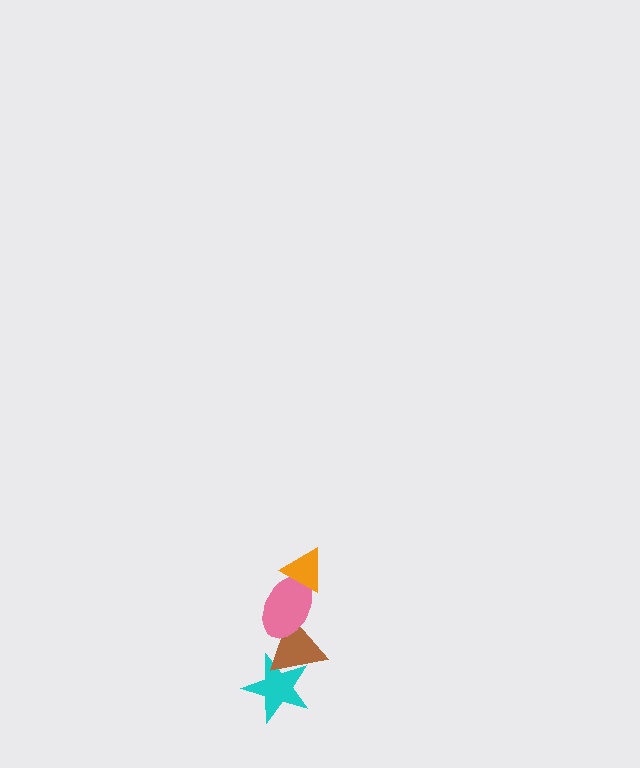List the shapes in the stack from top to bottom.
From top to bottom: the orange triangle, the pink ellipse, the brown triangle, the cyan star.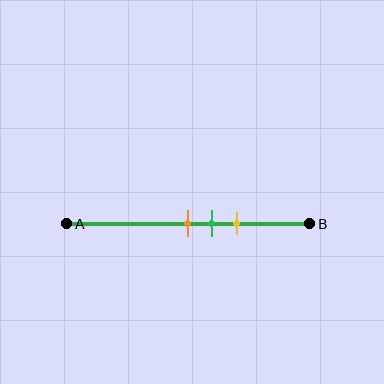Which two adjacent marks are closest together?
The orange and green marks are the closest adjacent pair.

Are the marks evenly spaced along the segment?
Yes, the marks are approximately evenly spaced.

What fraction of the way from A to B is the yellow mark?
The yellow mark is approximately 70% (0.7) of the way from A to B.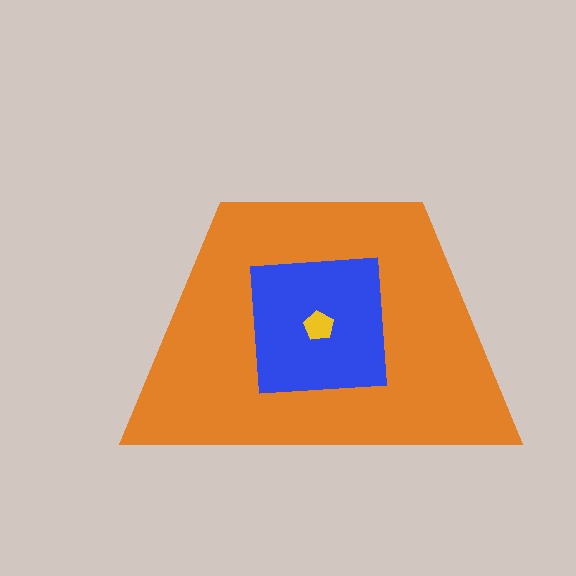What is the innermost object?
The yellow pentagon.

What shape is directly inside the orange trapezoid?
The blue square.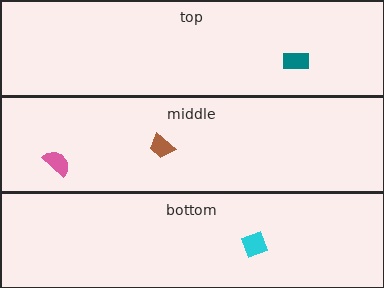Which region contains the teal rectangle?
The top region.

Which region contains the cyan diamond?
The bottom region.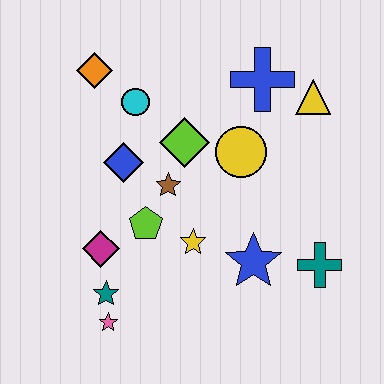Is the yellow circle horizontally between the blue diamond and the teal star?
No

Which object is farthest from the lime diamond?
The pink star is farthest from the lime diamond.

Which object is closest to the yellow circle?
The lime diamond is closest to the yellow circle.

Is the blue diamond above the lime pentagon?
Yes